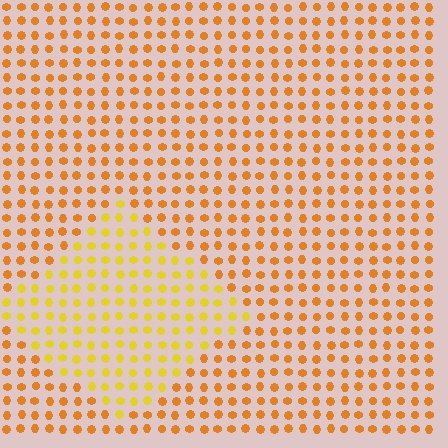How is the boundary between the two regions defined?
The boundary is defined purely by a slight shift in hue (about 26 degrees). Spacing, size, and orientation are identical on both sides.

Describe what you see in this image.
The image is filled with small orange elements in a uniform arrangement. A diamond-shaped region is visible where the elements are tinted to a slightly different hue, forming a subtle color boundary.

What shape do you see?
I see a diamond.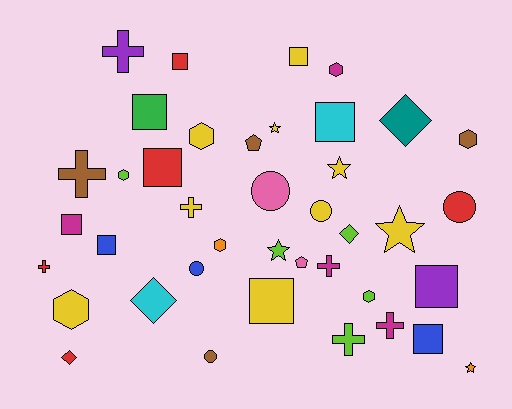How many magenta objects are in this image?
There are 4 magenta objects.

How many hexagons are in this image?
There are 7 hexagons.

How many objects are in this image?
There are 40 objects.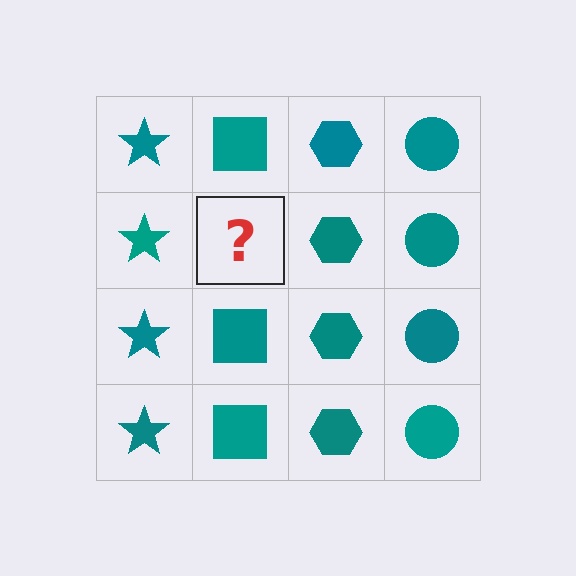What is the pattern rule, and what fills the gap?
The rule is that each column has a consistent shape. The gap should be filled with a teal square.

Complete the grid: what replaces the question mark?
The question mark should be replaced with a teal square.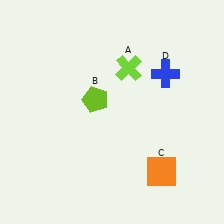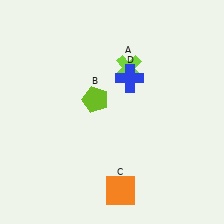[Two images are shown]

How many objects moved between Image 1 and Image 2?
2 objects moved between the two images.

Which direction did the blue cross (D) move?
The blue cross (D) moved left.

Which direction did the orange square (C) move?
The orange square (C) moved left.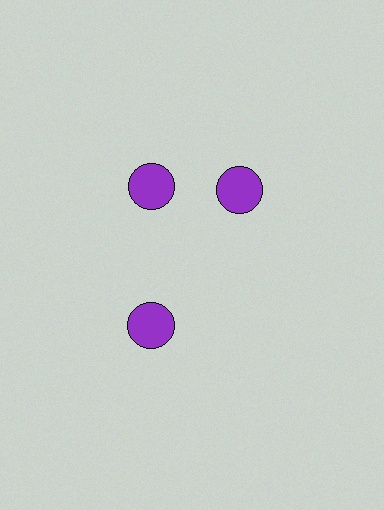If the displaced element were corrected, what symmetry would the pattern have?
It would have 3-fold rotational symmetry — the pattern would map onto itself every 120 degrees.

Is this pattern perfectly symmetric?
No. The 3 purple circles are arranged in a ring, but one element near the 3 o'clock position is rotated out of alignment along the ring, breaking the 3-fold rotational symmetry.